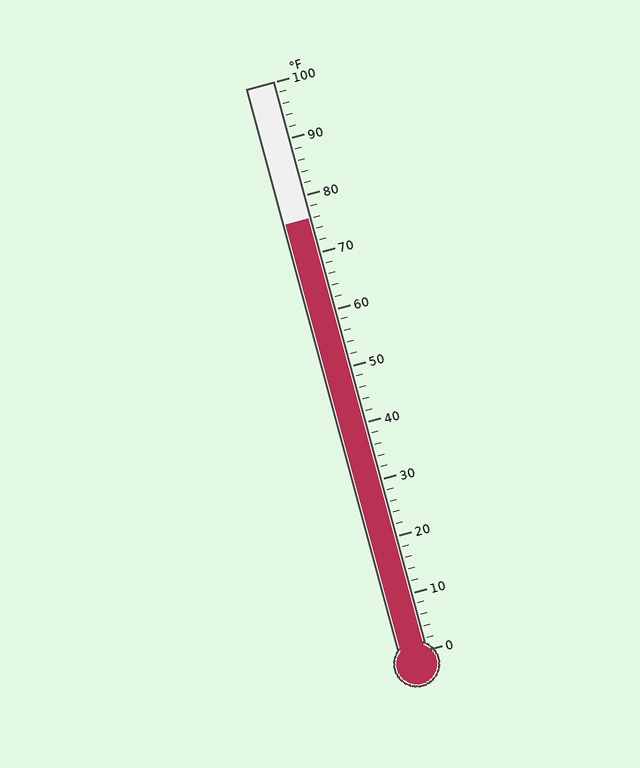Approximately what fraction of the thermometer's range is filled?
The thermometer is filled to approximately 75% of its range.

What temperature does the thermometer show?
The thermometer shows approximately 76°F.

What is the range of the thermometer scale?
The thermometer scale ranges from 0°F to 100°F.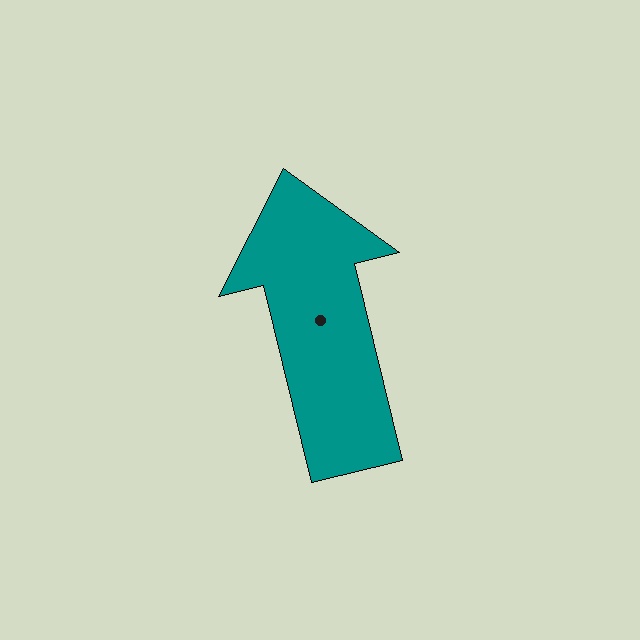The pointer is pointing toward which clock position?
Roughly 12 o'clock.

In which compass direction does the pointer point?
North.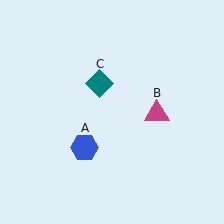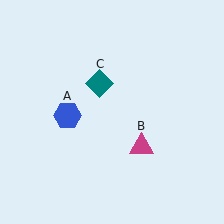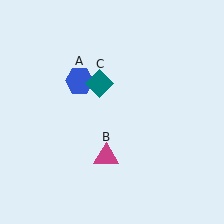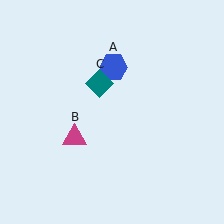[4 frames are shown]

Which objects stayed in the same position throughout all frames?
Teal diamond (object C) remained stationary.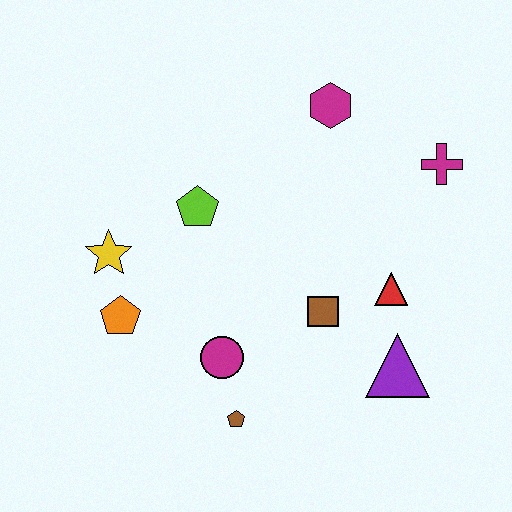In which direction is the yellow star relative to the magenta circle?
The yellow star is to the left of the magenta circle.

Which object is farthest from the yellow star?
The magenta cross is farthest from the yellow star.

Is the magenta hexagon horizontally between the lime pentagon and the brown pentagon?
No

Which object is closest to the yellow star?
The orange pentagon is closest to the yellow star.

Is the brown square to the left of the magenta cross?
Yes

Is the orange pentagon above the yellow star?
No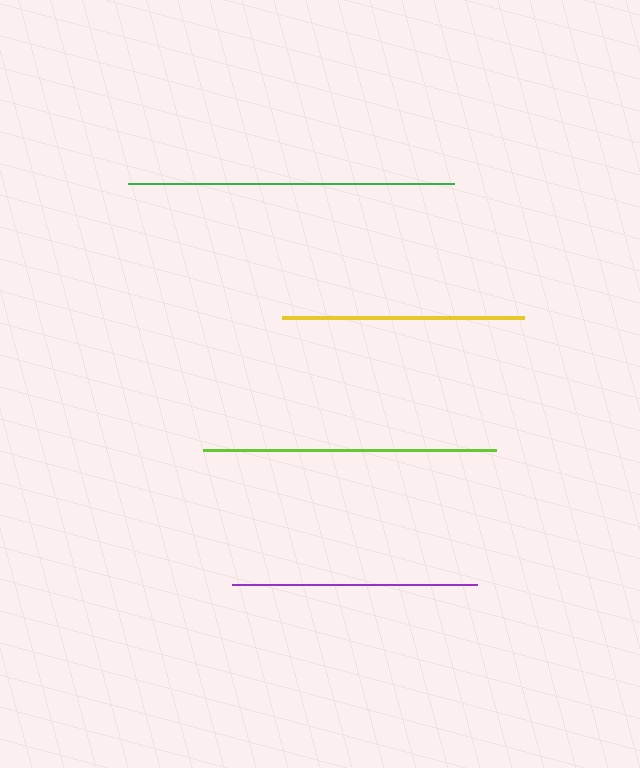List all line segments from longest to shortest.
From longest to shortest: green, lime, purple, yellow.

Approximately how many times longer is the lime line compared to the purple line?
The lime line is approximately 1.2 times the length of the purple line.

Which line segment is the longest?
The green line is the longest at approximately 326 pixels.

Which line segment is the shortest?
The yellow line is the shortest at approximately 243 pixels.